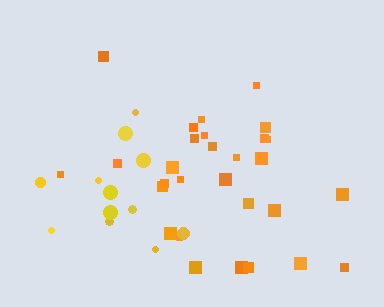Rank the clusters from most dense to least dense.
orange, yellow.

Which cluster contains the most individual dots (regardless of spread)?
Orange (30).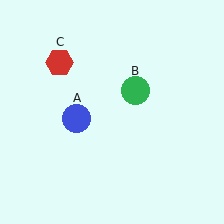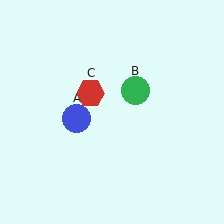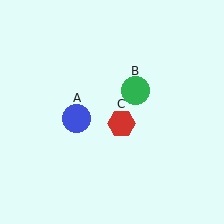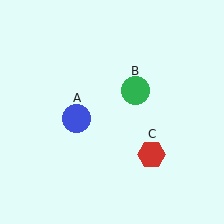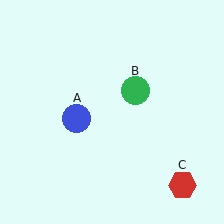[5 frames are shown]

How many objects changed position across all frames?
1 object changed position: red hexagon (object C).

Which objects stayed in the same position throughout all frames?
Blue circle (object A) and green circle (object B) remained stationary.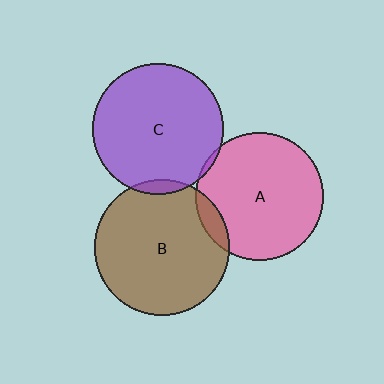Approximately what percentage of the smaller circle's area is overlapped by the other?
Approximately 5%.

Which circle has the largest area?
Circle B (brown).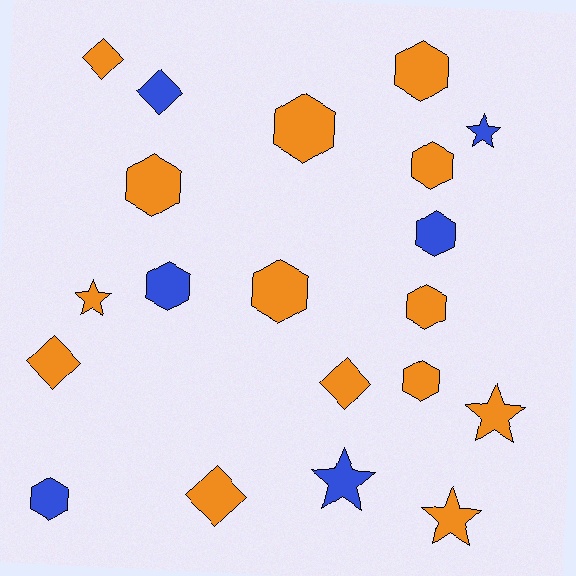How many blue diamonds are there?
There is 1 blue diamond.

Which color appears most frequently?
Orange, with 14 objects.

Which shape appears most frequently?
Hexagon, with 10 objects.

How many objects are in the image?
There are 20 objects.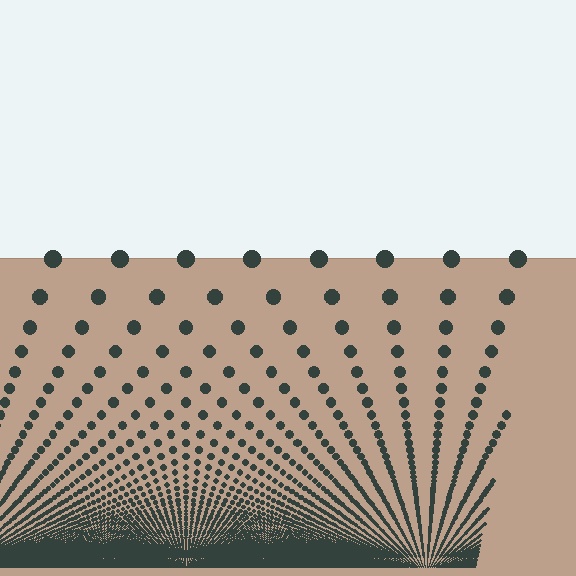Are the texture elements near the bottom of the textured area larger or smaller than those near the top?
Smaller. The gradient is inverted — elements near the bottom are smaller and denser.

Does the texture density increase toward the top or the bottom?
Density increases toward the bottom.